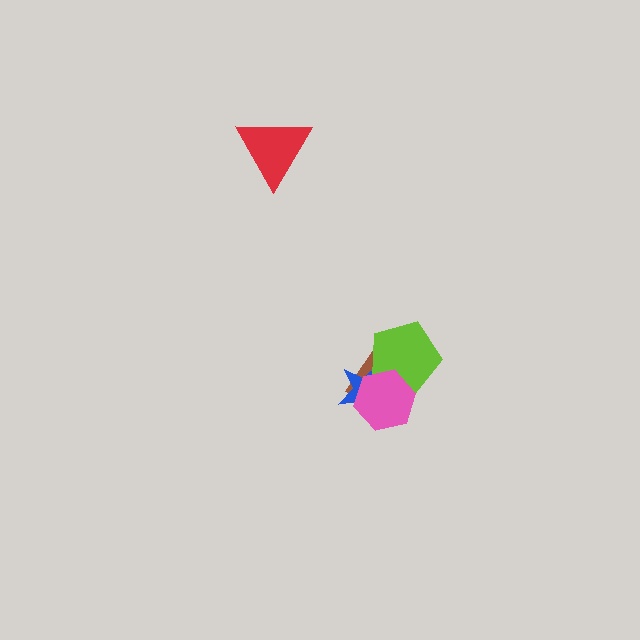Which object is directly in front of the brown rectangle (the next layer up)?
The blue star is directly in front of the brown rectangle.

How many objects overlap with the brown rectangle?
3 objects overlap with the brown rectangle.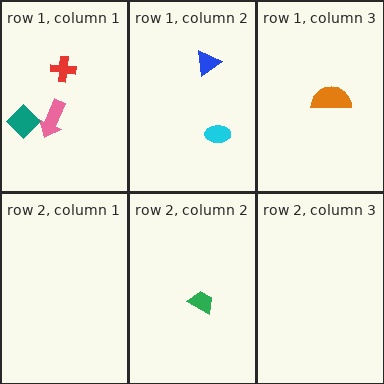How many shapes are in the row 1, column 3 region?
1.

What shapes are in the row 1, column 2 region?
The cyan ellipse, the blue triangle.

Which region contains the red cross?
The row 1, column 1 region.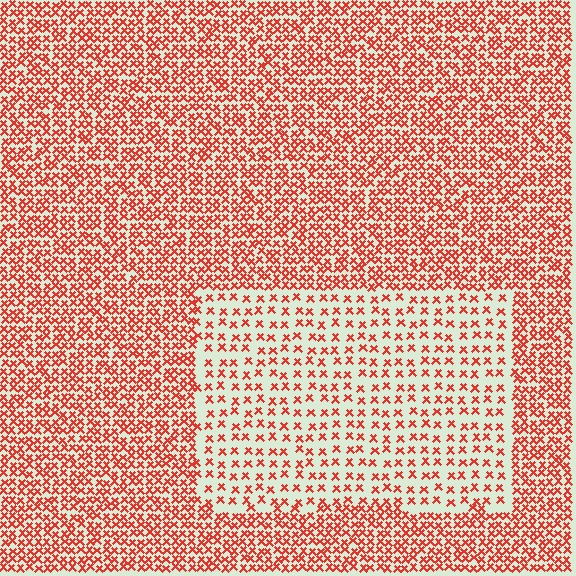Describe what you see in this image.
The image contains small red elements arranged at two different densities. A rectangle-shaped region is visible where the elements are less densely packed than the surrounding area.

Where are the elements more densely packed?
The elements are more densely packed outside the rectangle boundary.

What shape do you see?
I see a rectangle.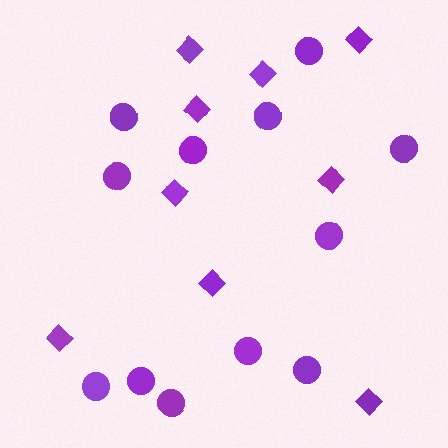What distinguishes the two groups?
There are 2 groups: one group of circles (12) and one group of diamonds (9).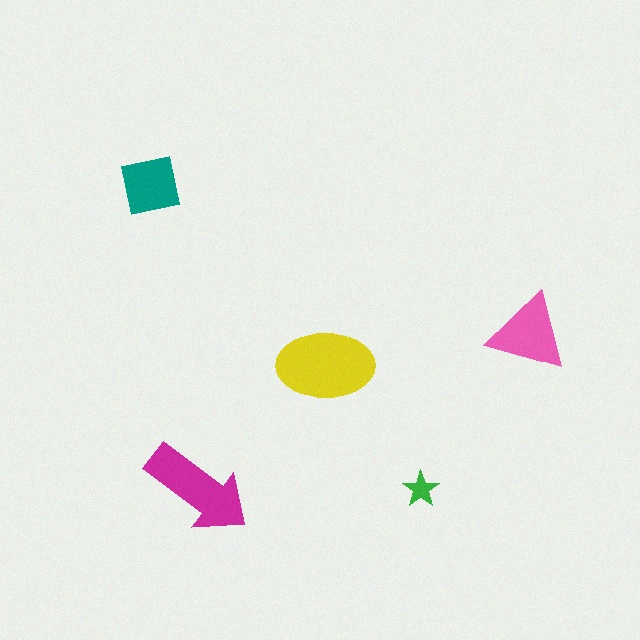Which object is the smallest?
The green star.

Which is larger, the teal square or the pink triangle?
The pink triangle.